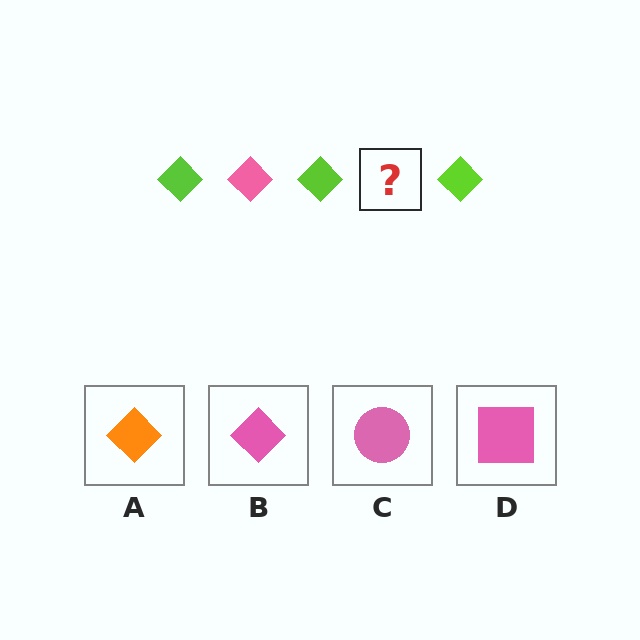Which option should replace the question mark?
Option B.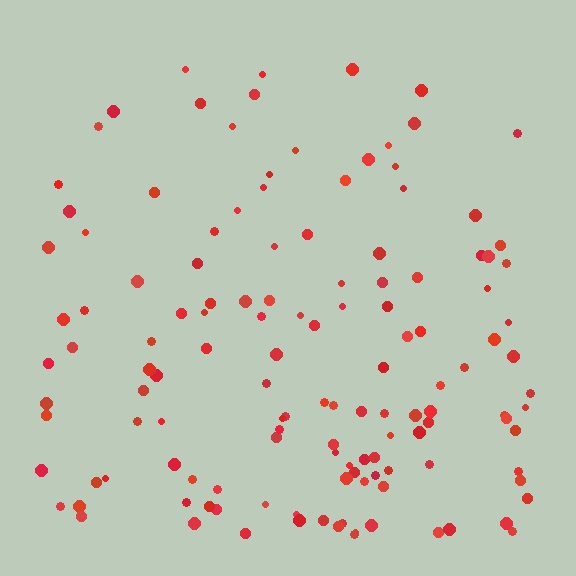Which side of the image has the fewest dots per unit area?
The top.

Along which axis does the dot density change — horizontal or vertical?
Vertical.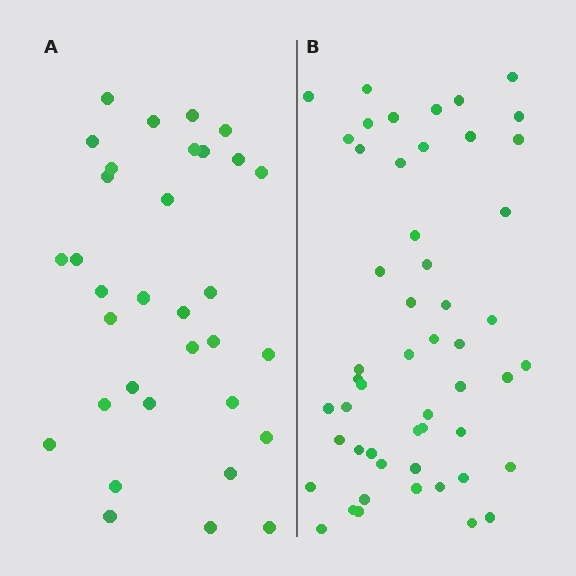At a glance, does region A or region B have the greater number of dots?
Region B (the right region) has more dots.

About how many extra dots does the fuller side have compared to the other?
Region B has approximately 20 more dots than region A.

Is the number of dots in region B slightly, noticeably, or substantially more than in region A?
Region B has substantially more. The ratio is roughly 1.6 to 1.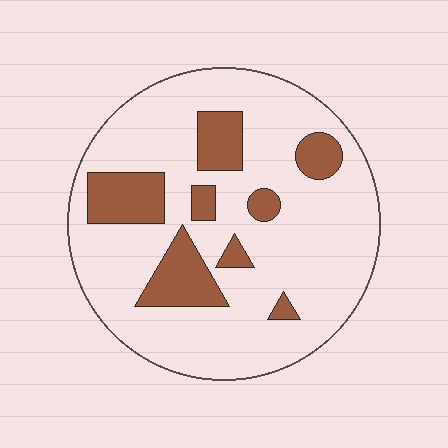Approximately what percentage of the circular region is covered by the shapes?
Approximately 20%.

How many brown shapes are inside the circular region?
8.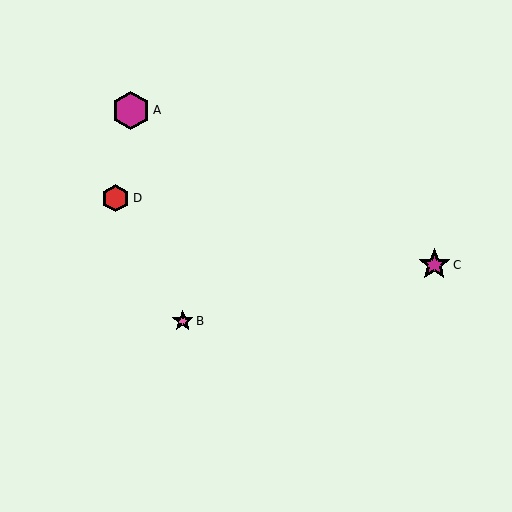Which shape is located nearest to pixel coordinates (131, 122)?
The magenta hexagon (labeled A) at (131, 110) is nearest to that location.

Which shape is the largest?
The magenta hexagon (labeled A) is the largest.